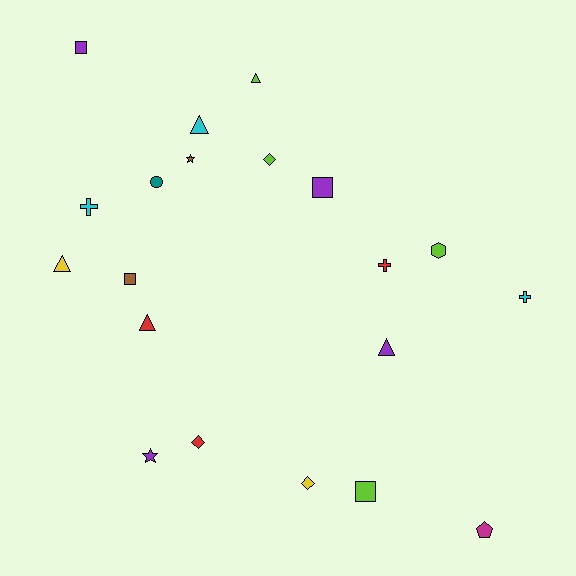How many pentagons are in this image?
There is 1 pentagon.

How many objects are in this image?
There are 20 objects.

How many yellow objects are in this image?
There are 2 yellow objects.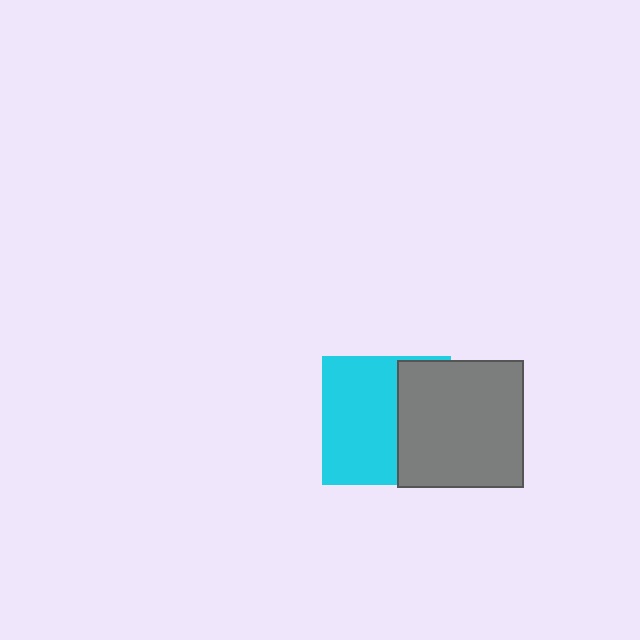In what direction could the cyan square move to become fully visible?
The cyan square could move left. That would shift it out from behind the gray square entirely.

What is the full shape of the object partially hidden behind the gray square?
The partially hidden object is a cyan square.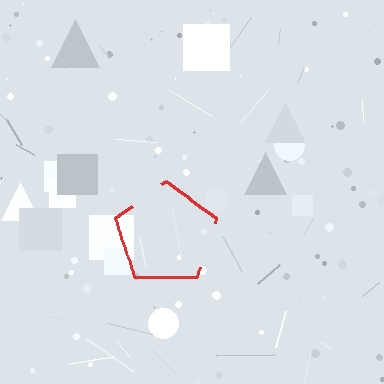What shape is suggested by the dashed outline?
The dashed outline suggests a pentagon.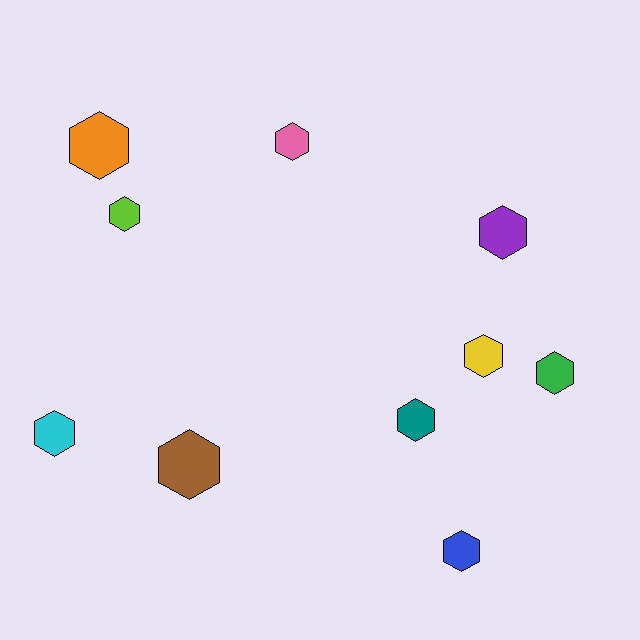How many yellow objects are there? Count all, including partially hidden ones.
There is 1 yellow object.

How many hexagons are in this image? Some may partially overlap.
There are 10 hexagons.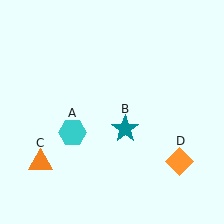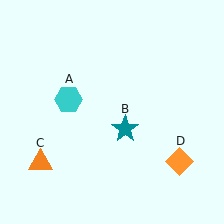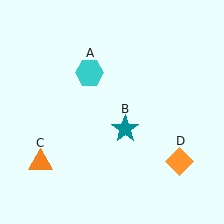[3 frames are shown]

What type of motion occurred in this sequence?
The cyan hexagon (object A) rotated clockwise around the center of the scene.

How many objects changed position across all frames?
1 object changed position: cyan hexagon (object A).